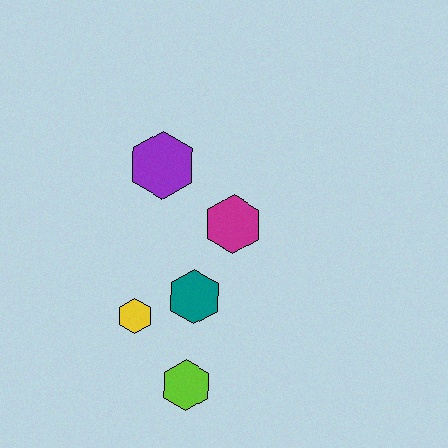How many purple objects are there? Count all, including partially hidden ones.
There is 1 purple object.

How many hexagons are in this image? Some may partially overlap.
There are 5 hexagons.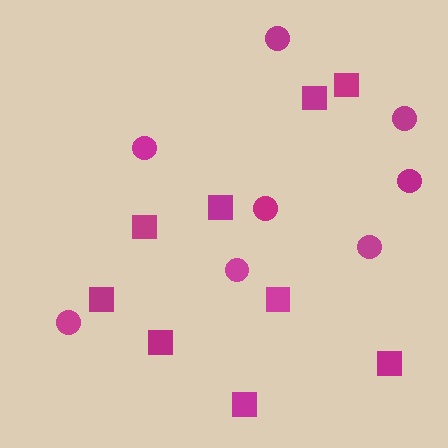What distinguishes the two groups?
There are 2 groups: one group of squares (9) and one group of circles (8).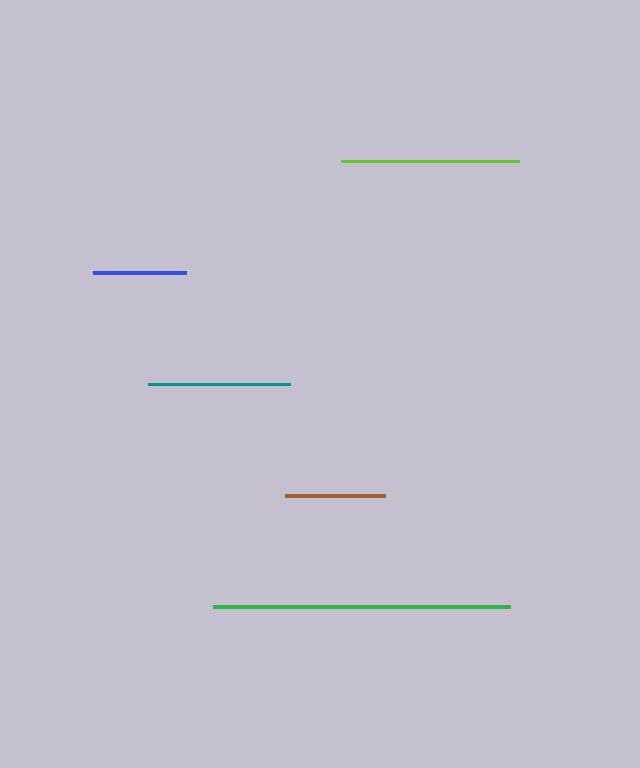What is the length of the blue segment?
The blue segment is approximately 93 pixels long.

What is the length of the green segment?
The green segment is approximately 297 pixels long.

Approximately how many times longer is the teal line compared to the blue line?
The teal line is approximately 1.5 times the length of the blue line.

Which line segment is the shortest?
The blue line is the shortest at approximately 93 pixels.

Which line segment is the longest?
The green line is the longest at approximately 297 pixels.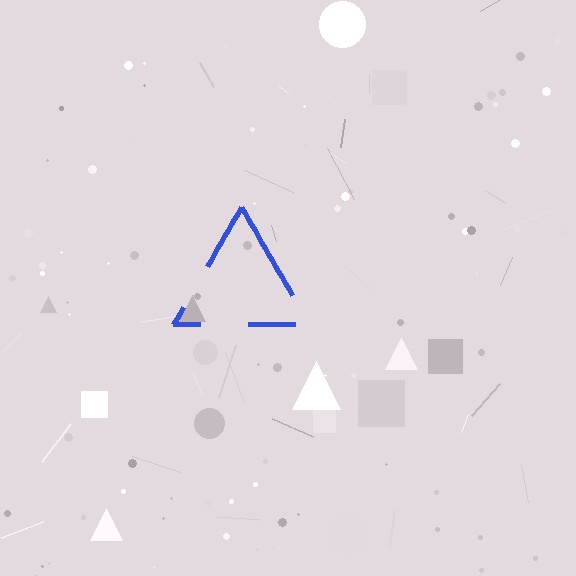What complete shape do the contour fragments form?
The contour fragments form a triangle.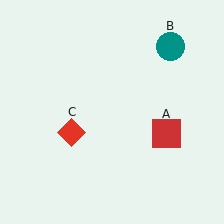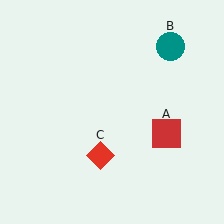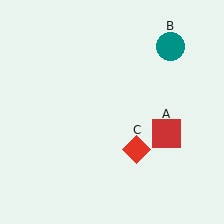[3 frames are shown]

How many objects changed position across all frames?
1 object changed position: red diamond (object C).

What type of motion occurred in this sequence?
The red diamond (object C) rotated counterclockwise around the center of the scene.